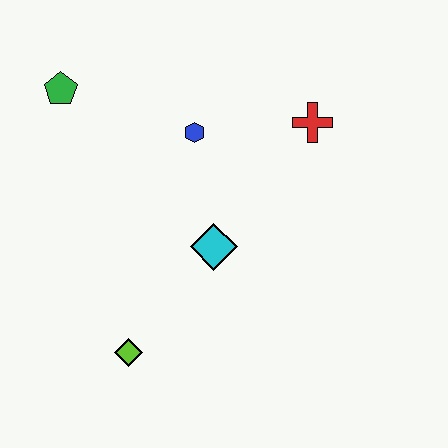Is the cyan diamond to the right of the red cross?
No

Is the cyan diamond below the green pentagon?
Yes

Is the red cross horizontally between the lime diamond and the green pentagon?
No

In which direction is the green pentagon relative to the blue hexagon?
The green pentagon is to the left of the blue hexagon.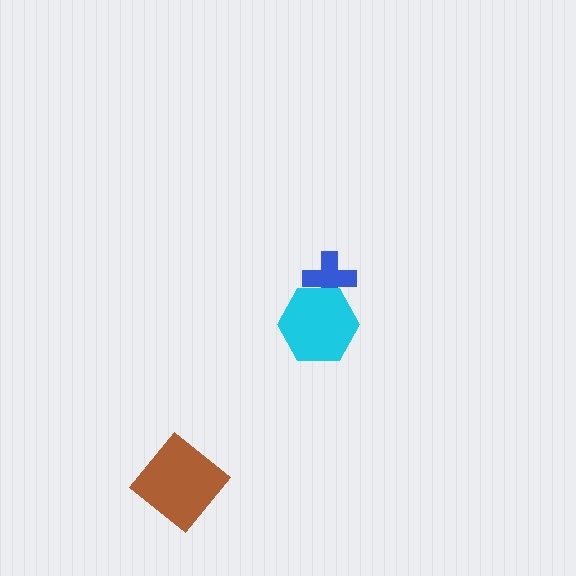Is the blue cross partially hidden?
Yes, it is partially covered by another shape.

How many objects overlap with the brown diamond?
0 objects overlap with the brown diamond.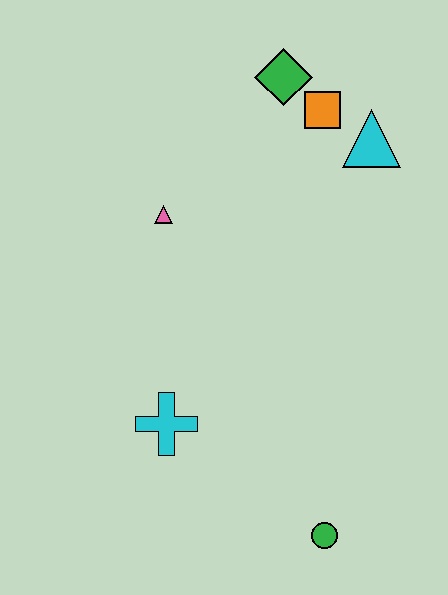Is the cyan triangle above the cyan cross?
Yes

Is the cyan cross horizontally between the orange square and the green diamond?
No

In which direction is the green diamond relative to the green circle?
The green diamond is above the green circle.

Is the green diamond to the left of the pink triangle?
No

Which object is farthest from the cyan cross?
The green diamond is farthest from the cyan cross.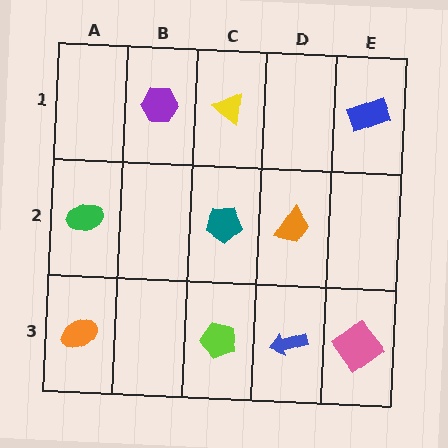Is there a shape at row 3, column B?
No, that cell is empty.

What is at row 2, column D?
An orange trapezoid.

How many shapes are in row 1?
3 shapes.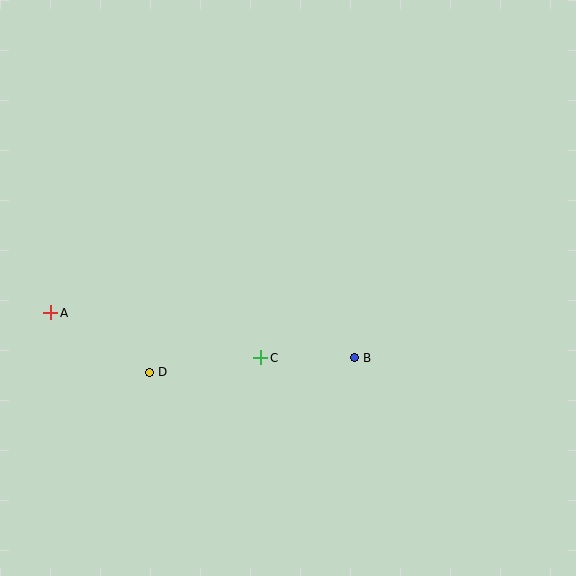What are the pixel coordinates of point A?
Point A is at (51, 313).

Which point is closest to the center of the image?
Point C at (261, 358) is closest to the center.